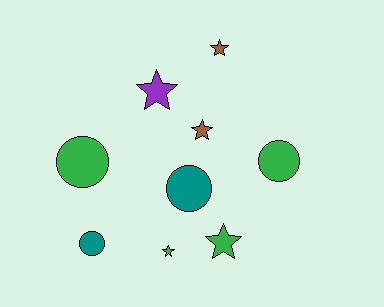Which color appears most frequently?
Green, with 4 objects.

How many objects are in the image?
There are 9 objects.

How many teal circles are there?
There are 2 teal circles.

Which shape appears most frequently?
Star, with 5 objects.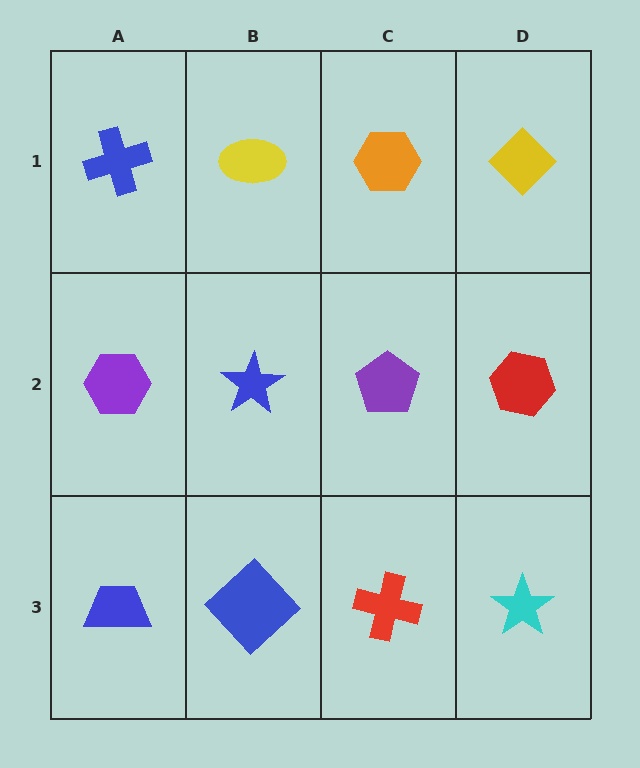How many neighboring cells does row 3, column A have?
2.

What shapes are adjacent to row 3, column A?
A purple hexagon (row 2, column A), a blue diamond (row 3, column B).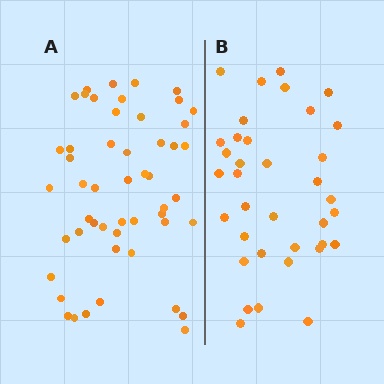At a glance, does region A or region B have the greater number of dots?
Region A (the left region) has more dots.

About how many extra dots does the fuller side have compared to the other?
Region A has approximately 15 more dots than region B.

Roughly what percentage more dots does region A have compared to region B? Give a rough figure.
About 40% more.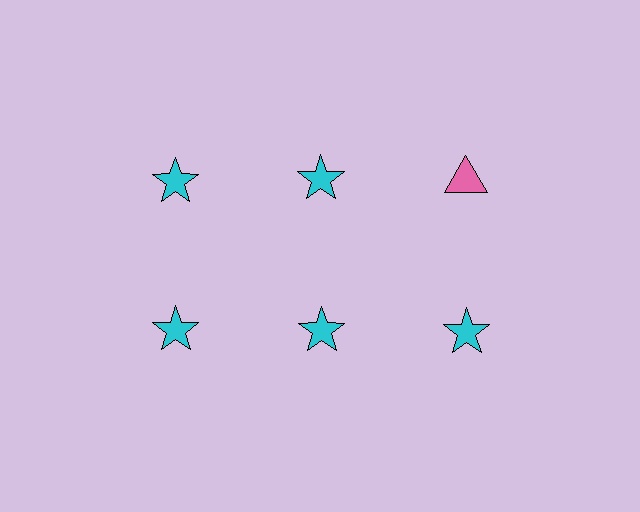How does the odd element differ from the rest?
It differs in both color (pink instead of cyan) and shape (triangle instead of star).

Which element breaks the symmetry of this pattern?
The pink triangle in the top row, center column breaks the symmetry. All other shapes are cyan stars.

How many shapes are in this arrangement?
There are 6 shapes arranged in a grid pattern.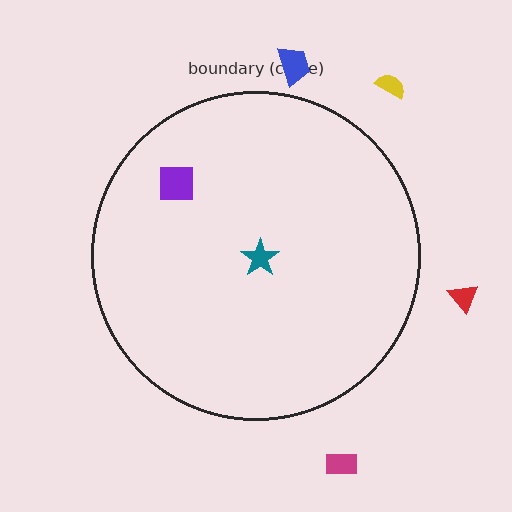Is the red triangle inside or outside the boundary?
Outside.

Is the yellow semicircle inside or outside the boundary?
Outside.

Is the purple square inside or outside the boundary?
Inside.